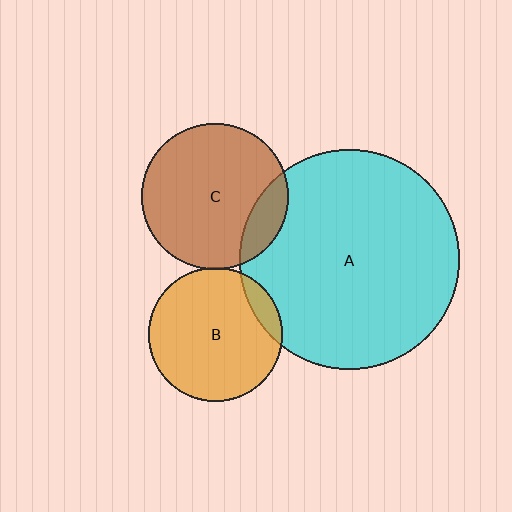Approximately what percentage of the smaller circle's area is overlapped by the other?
Approximately 5%.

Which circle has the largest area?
Circle A (cyan).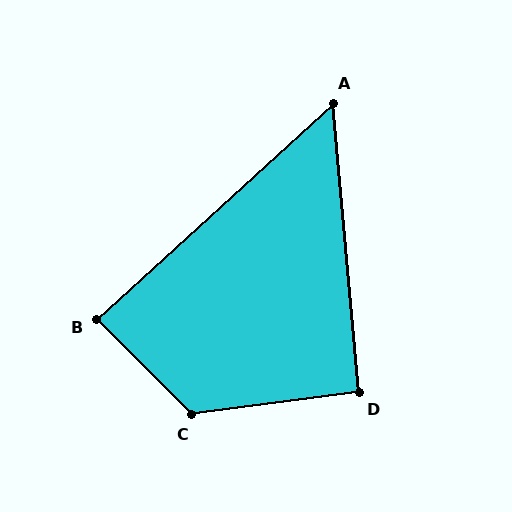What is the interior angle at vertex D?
Approximately 92 degrees (approximately right).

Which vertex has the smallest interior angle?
A, at approximately 53 degrees.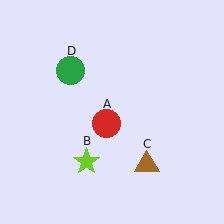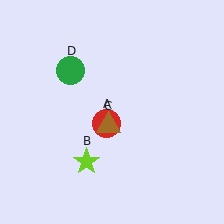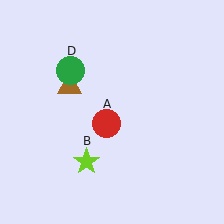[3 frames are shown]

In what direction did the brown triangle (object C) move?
The brown triangle (object C) moved up and to the left.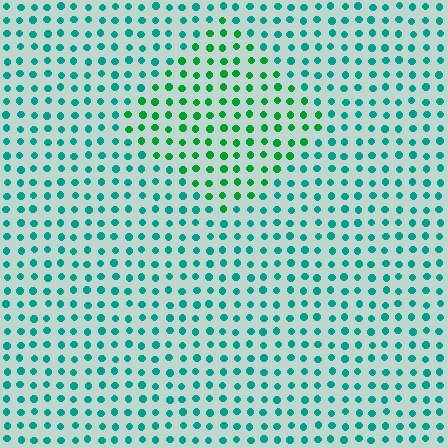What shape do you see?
I see a diamond.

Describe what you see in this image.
The image is filled with small teal elements in a uniform arrangement. A diamond-shaped region is visible where the elements are tinted to a slightly different hue, forming a subtle color boundary.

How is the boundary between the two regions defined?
The boundary is defined purely by a slight shift in hue (about 35 degrees). Spacing, size, and orientation are identical on both sides.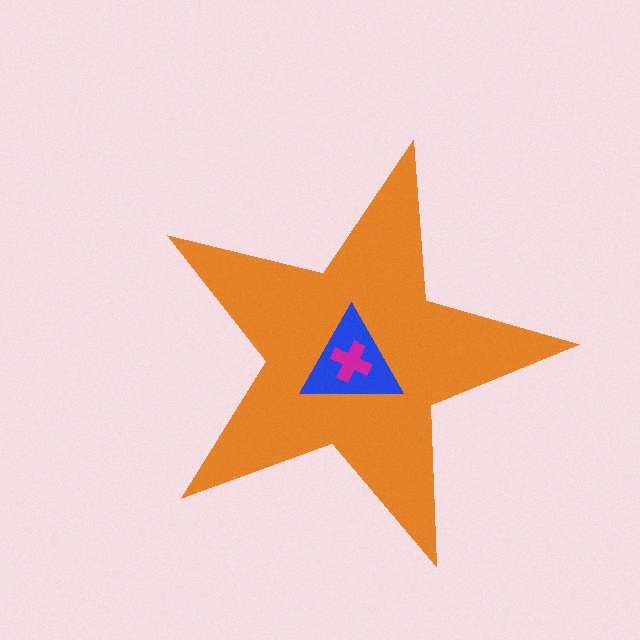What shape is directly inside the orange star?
The blue triangle.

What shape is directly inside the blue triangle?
The magenta cross.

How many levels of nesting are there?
3.